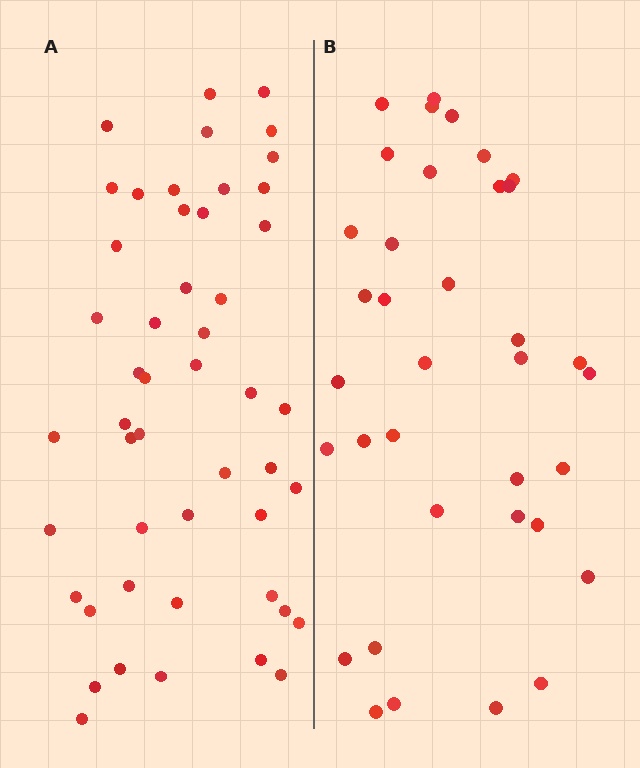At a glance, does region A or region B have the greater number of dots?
Region A (the left region) has more dots.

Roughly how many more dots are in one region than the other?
Region A has approximately 15 more dots than region B.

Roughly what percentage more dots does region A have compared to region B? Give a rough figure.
About 35% more.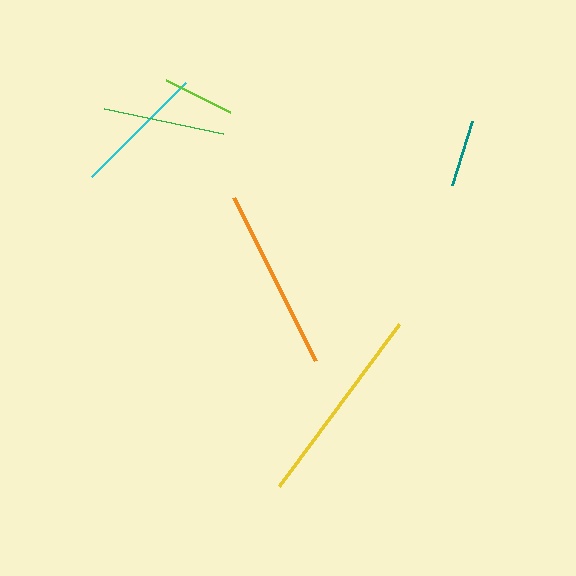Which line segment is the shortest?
The teal line is the shortest at approximately 68 pixels.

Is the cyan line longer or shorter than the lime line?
The cyan line is longer than the lime line.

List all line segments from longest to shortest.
From longest to shortest: yellow, orange, cyan, green, lime, teal.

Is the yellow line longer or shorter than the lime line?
The yellow line is longer than the lime line.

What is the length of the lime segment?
The lime segment is approximately 72 pixels long.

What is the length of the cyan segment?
The cyan segment is approximately 134 pixels long.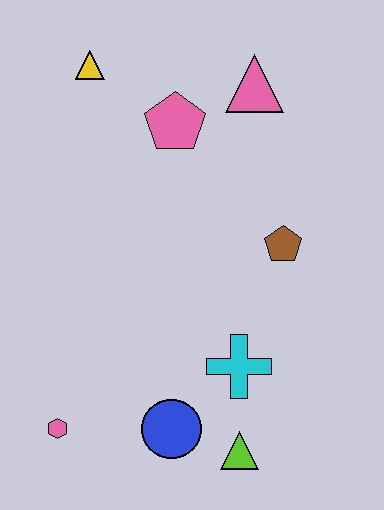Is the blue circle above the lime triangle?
Yes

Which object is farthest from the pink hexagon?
The pink triangle is farthest from the pink hexagon.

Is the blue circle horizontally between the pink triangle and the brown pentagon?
No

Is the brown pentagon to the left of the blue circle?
No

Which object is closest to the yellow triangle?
The pink pentagon is closest to the yellow triangle.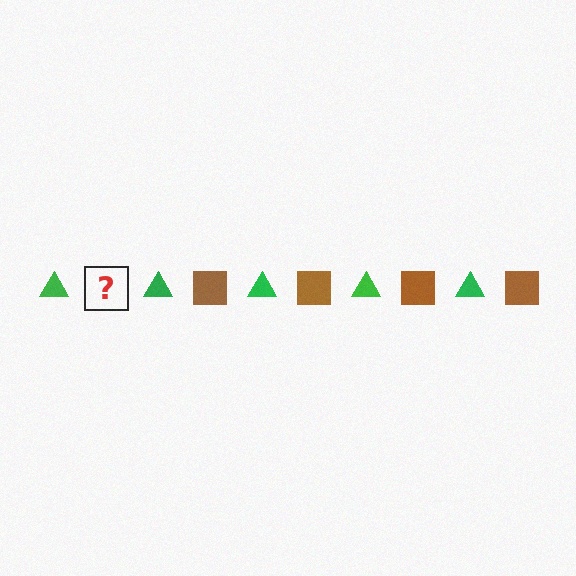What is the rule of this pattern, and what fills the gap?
The rule is that the pattern alternates between green triangle and brown square. The gap should be filled with a brown square.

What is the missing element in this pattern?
The missing element is a brown square.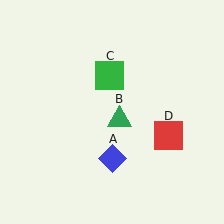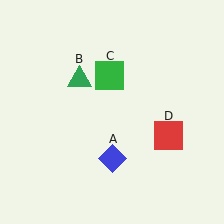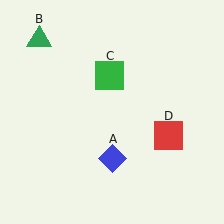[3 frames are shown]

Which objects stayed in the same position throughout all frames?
Blue diamond (object A) and green square (object C) and red square (object D) remained stationary.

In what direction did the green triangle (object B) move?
The green triangle (object B) moved up and to the left.